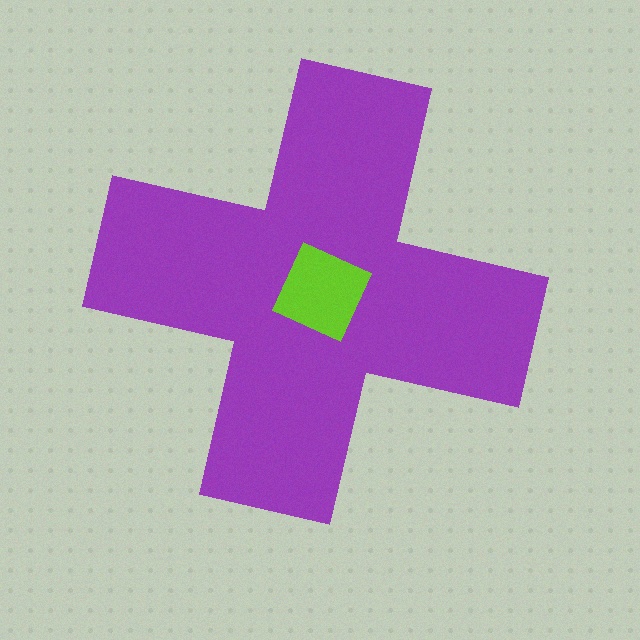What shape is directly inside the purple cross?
The lime square.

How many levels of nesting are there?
2.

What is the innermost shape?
The lime square.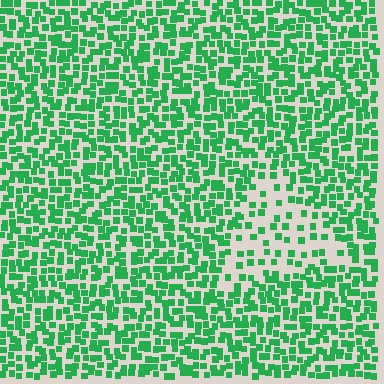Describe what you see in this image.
The image contains small green elements arranged at two different densities. A triangle-shaped region is visible where the elements are less densely packed than the surrounding area.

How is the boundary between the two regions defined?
The boundary is defined by a change in element density (approximately 2.3x ratio). All elements are the same color, size, and shape.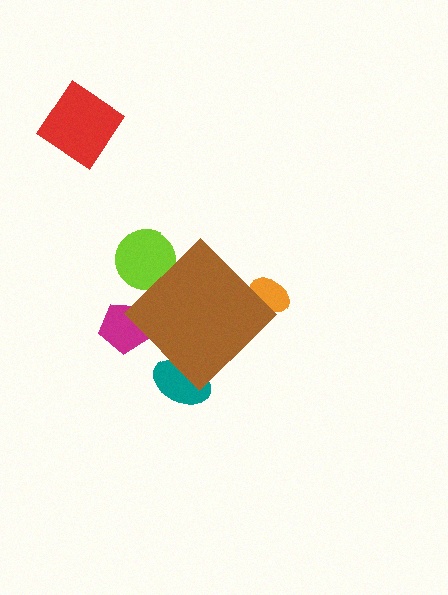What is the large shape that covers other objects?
A brown diamond.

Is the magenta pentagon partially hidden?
Yes, the magenta pentagon is partially hidden behind the brown diamond.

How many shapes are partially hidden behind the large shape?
4 shapes are partially hidden.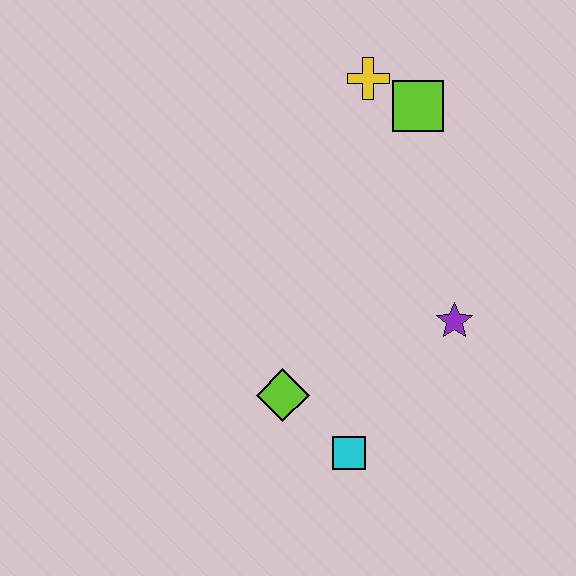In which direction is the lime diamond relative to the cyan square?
The lime diamond is to the left of the cyan square.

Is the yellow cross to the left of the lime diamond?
No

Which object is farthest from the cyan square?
The yellow cross is farthest from the cyan square.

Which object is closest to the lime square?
The yellow cross is closest to the lime square.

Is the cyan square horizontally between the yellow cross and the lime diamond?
Yes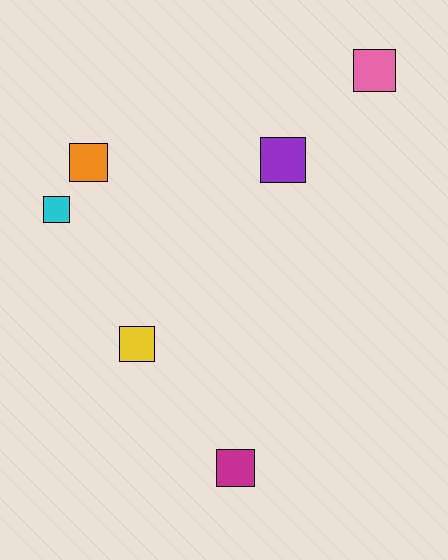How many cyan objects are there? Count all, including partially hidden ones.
There is 1 cyan object.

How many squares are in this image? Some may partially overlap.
There are 6 squares.